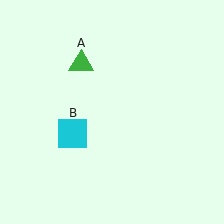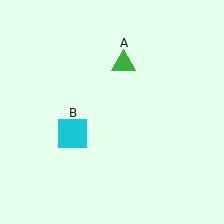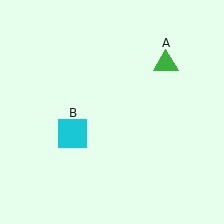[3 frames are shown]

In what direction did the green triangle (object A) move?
The green triangle (object A) moved right.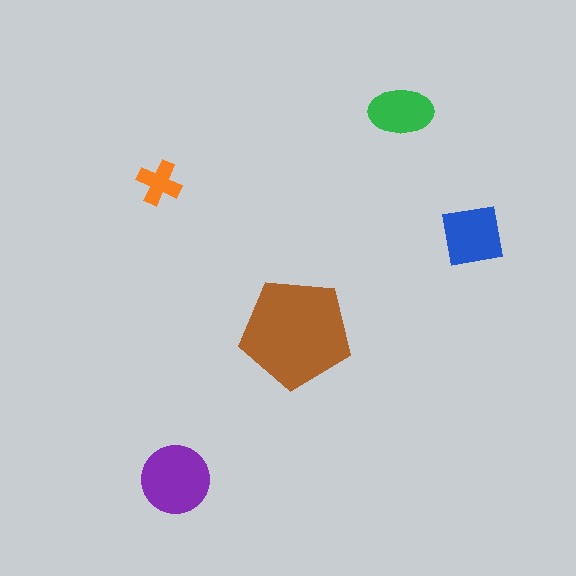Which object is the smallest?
The orange cross.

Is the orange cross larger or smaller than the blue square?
Smaller.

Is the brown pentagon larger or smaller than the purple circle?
Larger.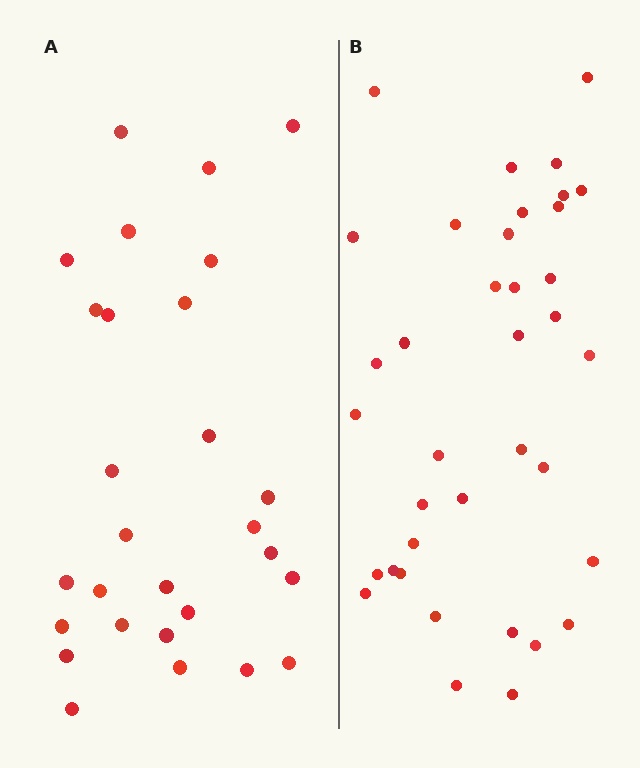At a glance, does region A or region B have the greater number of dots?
Region B (the right region) has more dots.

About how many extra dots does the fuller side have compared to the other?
Region B has roughly 8 or so more dots than region A.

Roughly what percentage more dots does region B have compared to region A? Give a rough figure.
About 30% more.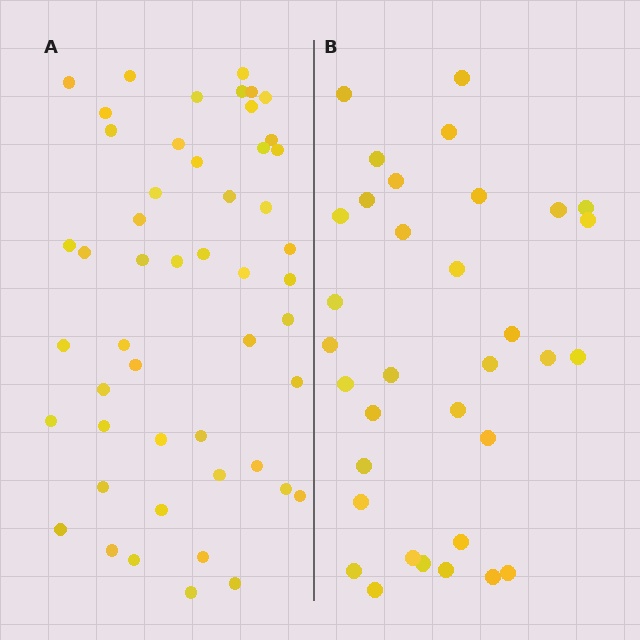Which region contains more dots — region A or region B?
Region A (the left region) has more dots.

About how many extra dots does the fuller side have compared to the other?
Region A has approximately 15 more dots than region B.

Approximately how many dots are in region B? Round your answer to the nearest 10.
About 30 dots. (The exact count is 34, which rounds to 30.)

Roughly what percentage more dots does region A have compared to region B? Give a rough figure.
About 45% more.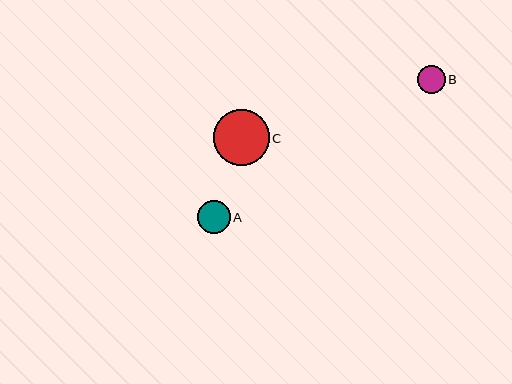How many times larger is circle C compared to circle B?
Circle C is approximately 2.0 times the size of circle B.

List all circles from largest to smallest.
From largest to smallest: C, A, B.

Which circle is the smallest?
Circle B is the smallest with a size of approximately 28 pixels.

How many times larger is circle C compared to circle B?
Circle C is approximately 2.0 times the size of circle B.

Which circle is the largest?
Circle C is the largest with a size of approximately 56 pixels.